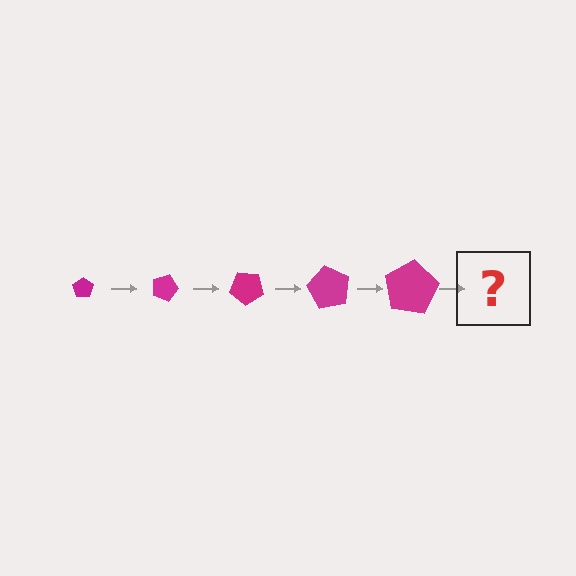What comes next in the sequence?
The next element should be a pentagon, larger than the previous one and rotated 100 degrees from the start.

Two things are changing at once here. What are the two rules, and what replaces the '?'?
The two rules are that the pentagon grows larger each step and it rotates 20 degrees each step. The '?' should be a pentagon, larger than the previous one and rotated 100 degrees from the start.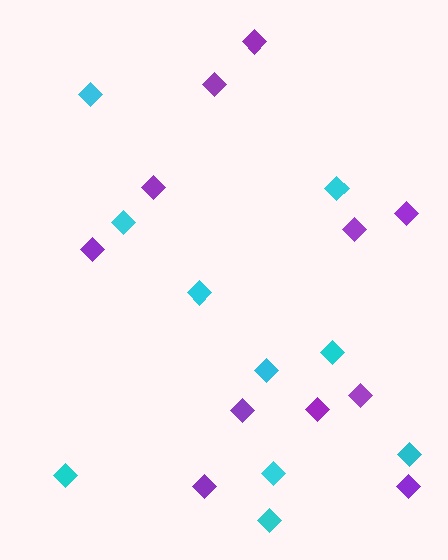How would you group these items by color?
There are 2 groups: one group of cyan diamonds (10) and one group of purple diamonds (11).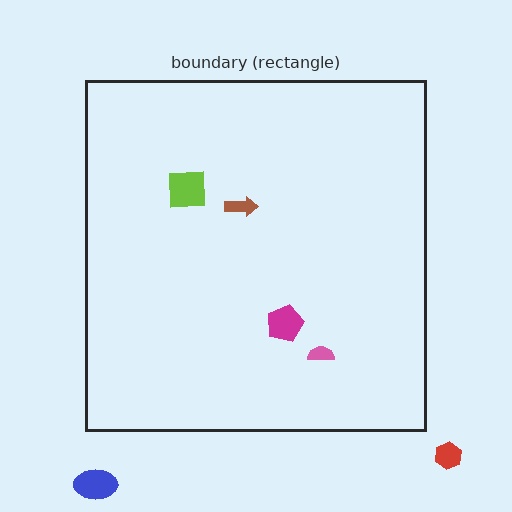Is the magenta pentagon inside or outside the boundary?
Inside.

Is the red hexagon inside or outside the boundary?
Outside.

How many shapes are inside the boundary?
4 inside, 2 outside.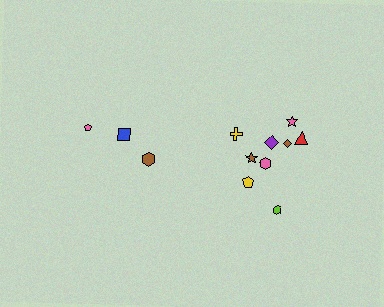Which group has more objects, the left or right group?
The right group.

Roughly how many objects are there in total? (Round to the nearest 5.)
Roughly 15 objects in total.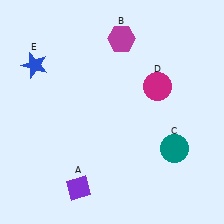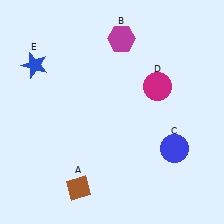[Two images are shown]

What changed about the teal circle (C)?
In Image 1, C is teal. In Image 2, it changed to blue.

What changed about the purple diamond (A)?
In Image 1, A is purple. In Image 2, it changed to brown.